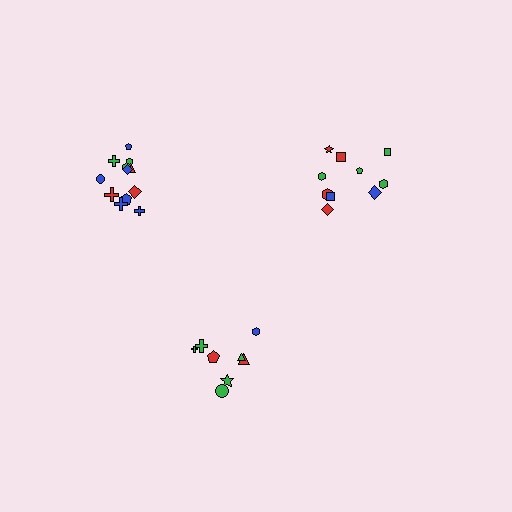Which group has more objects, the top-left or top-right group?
The top-left group.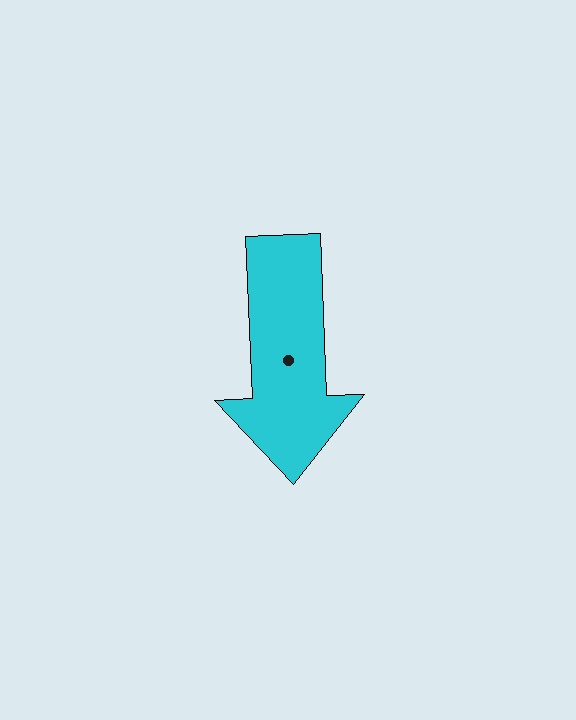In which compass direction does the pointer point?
South.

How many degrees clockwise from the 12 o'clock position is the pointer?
Approximately 178 degrees.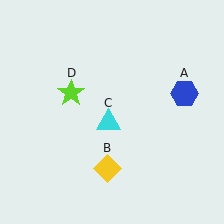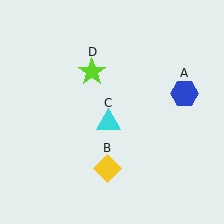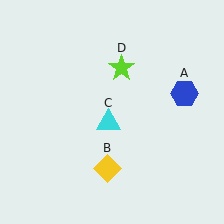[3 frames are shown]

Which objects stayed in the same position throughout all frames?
Blue hexagon (object A) and yellow diamond (object B) and cyan triangle (object C) remained stationary.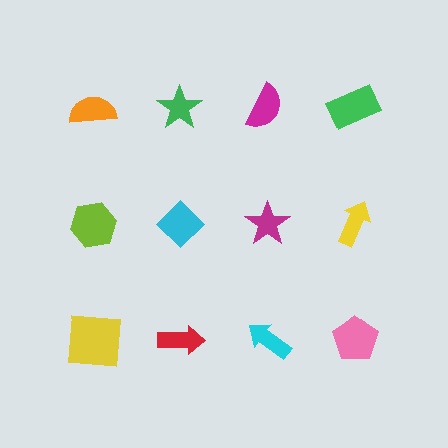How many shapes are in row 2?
4 shapes.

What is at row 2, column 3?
A magenta star.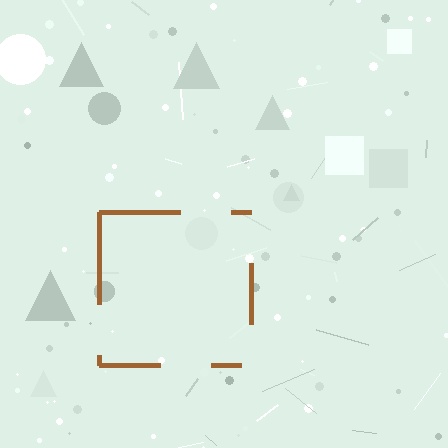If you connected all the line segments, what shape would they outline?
They would outline a square.